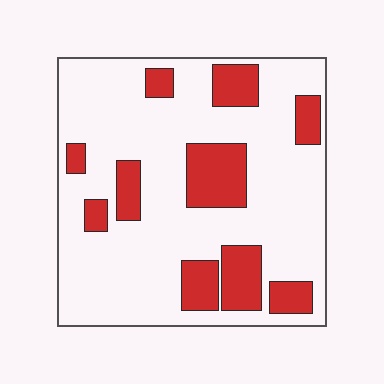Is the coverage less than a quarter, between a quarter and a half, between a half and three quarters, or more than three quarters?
Less than a quarter.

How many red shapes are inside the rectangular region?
10.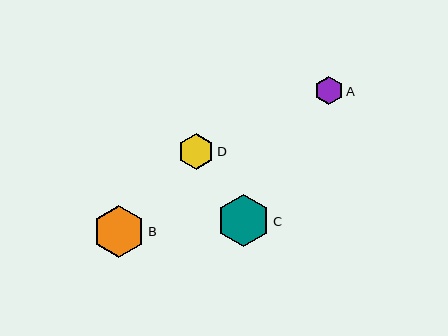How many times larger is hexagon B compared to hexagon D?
Hexagon B is approximately 1.4 times the size of hexagon D.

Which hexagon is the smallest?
Hexagon A is the smallest with a size of approximately 29 pixels.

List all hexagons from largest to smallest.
From largest to smallest: C, B, D, A.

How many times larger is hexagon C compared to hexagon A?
Hexagon C is approximately 1.8 times the size of hexagon A.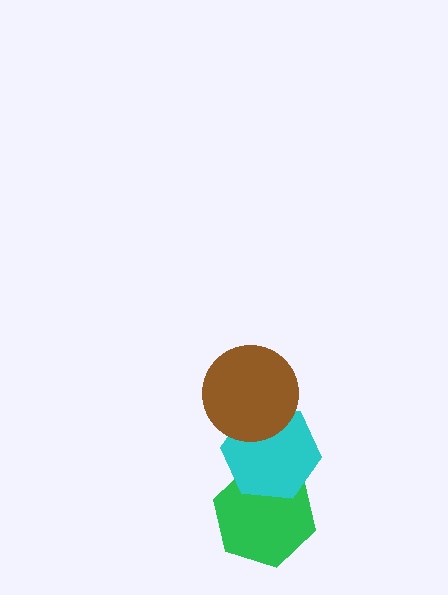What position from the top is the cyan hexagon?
The cyan hexagon is 2nd from the top.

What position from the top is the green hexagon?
The green hexagon is 3rd from the top.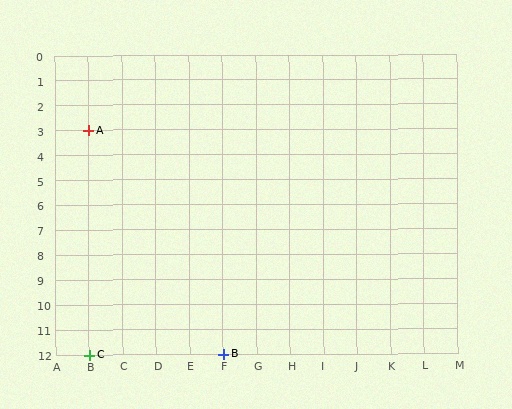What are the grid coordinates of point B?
Point B is at grid coordinates (F, 12).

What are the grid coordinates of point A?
Point A is at grid coordinates (B, 3).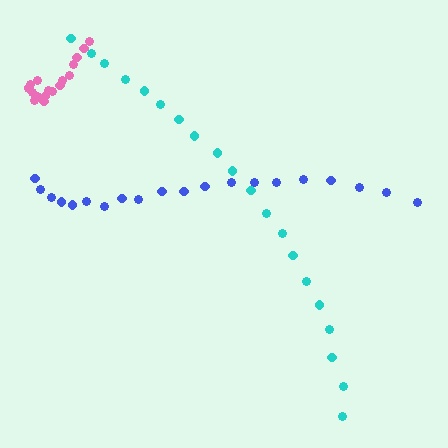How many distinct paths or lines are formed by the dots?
There are 3 distinct paths.